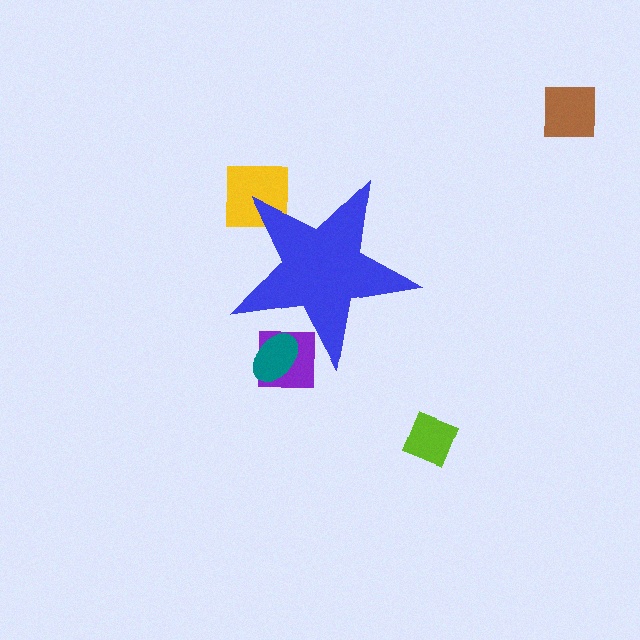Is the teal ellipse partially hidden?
Yes, the teal ellipse is partially hidden behind the blue star.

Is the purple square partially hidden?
Yes, the purple square is partially hidden behind the blue star.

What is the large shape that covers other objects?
A blue star.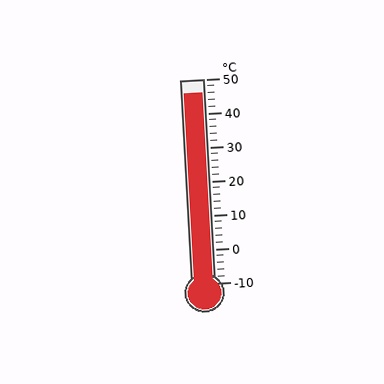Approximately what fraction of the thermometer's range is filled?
The thermometer is filled to approximately 95% of its range.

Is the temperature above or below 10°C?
The temperature is above 10°C.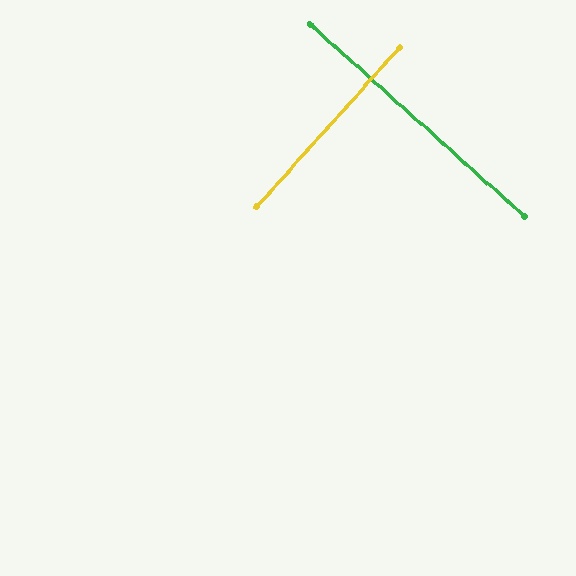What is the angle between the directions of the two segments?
Approximately 90 degrees.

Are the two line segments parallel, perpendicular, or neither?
Perpendicular — they meet at approximately 90°.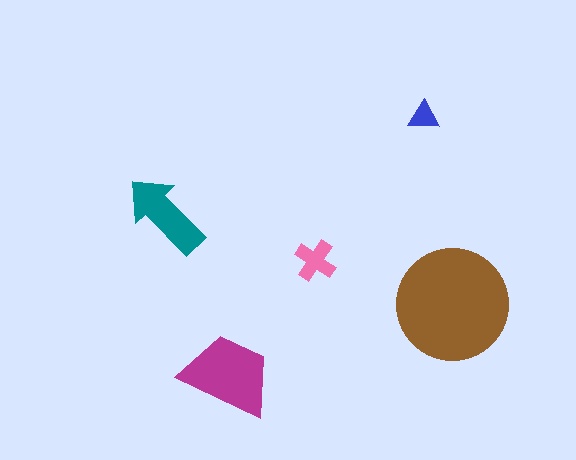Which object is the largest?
The brown circle.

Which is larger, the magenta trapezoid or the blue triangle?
The magenta trapezoid.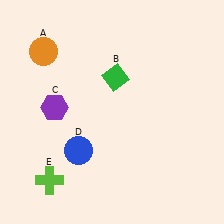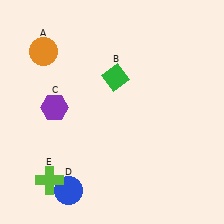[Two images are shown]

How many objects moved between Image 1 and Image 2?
1 object moved between the two images.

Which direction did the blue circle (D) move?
The blue circle (D) moved down.